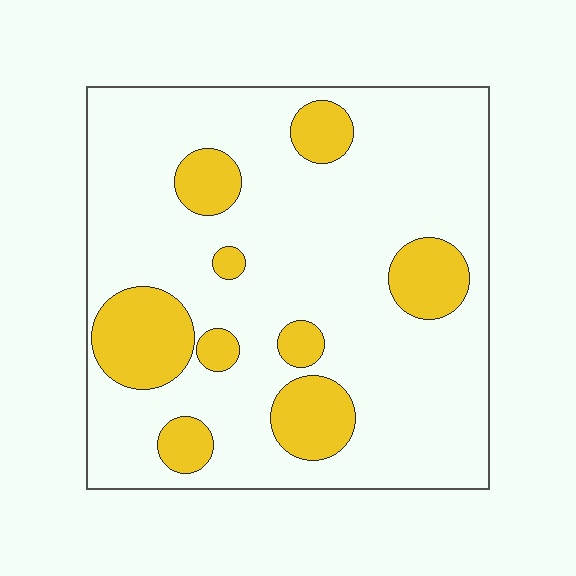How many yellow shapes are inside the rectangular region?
9.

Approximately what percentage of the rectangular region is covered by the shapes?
Approximately 20%.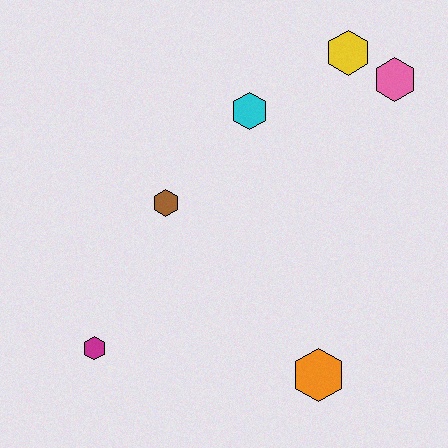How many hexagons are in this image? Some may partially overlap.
There are 6 hexagons.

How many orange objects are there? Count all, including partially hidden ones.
There is 1 orange object.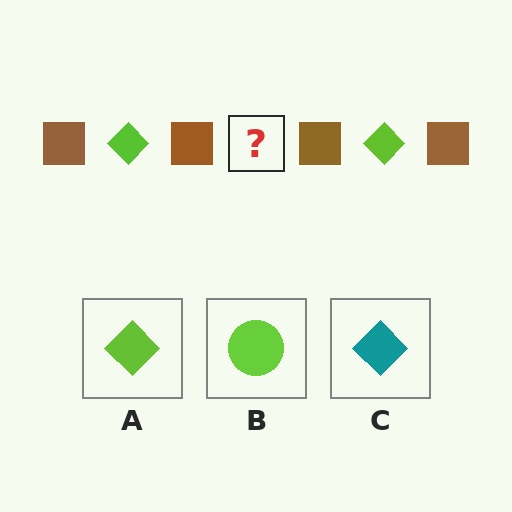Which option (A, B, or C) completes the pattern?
A.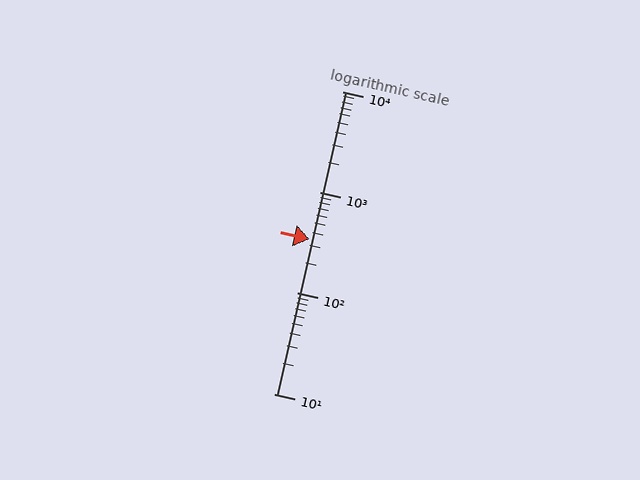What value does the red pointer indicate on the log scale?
The pointer indicates approximately 340.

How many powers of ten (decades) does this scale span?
The scale spans 3 decades, from 10 to 10000.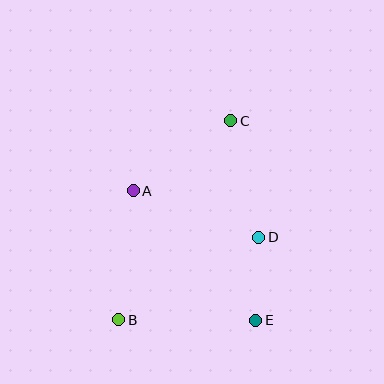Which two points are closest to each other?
Points D and E are closest to each other.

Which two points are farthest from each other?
Points B and C are farthest from each other.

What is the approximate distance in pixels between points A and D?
The distance between A and D is approximately 134 pixels.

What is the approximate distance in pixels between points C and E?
The distance between C and E is approximately 201 pixels.